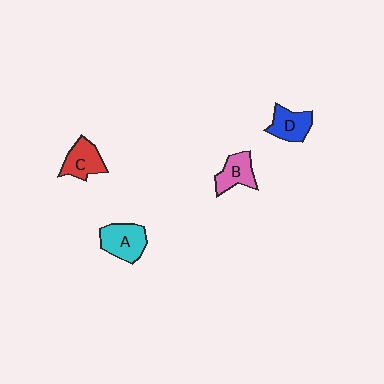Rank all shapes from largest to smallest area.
From largest to smallest: A (cyan), C (red), D (blue), B (pink).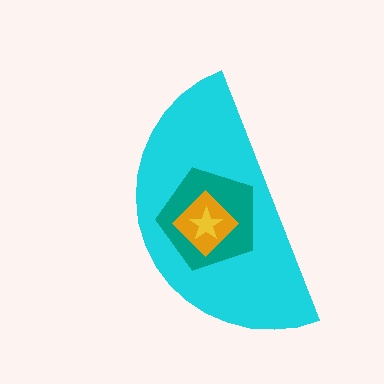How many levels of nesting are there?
4.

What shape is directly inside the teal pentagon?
The orange diamond.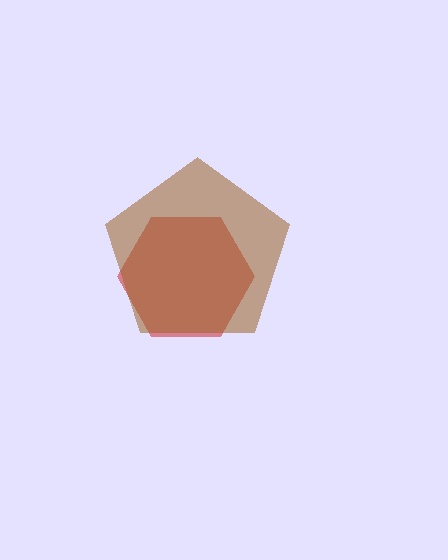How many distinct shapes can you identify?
There are 2 distinct shapes: a red hexagon, a brown pentagon.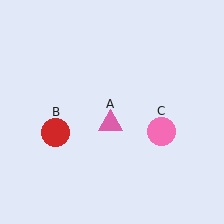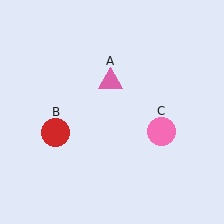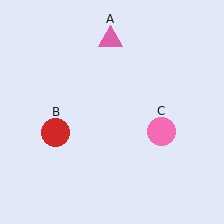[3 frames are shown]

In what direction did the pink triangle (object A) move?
The pink triangle (object A) moved up.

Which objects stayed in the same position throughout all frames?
Red circle (object B) and pink circle (object C) remained stationary.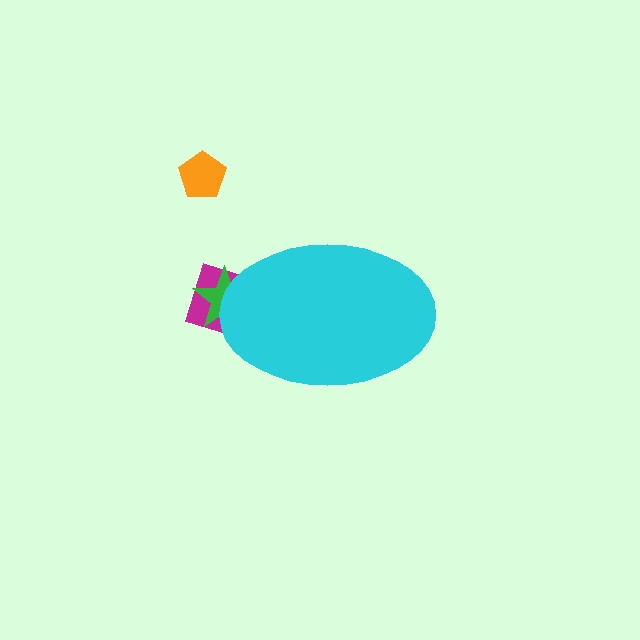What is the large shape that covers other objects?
A cyan ellipse.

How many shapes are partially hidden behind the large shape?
2 shapes are partially hidden.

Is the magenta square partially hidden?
Yes, the magenta square is partially hidden behind the cyan ellipse.